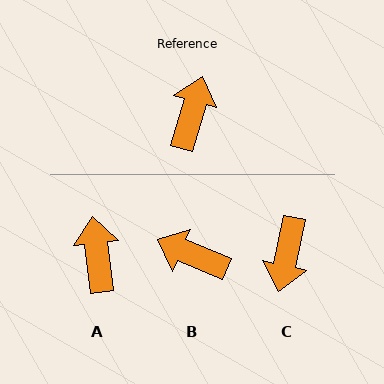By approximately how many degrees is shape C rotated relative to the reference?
Approximately 176 degrees clockwise.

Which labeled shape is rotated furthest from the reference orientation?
C, about 176 degrees away.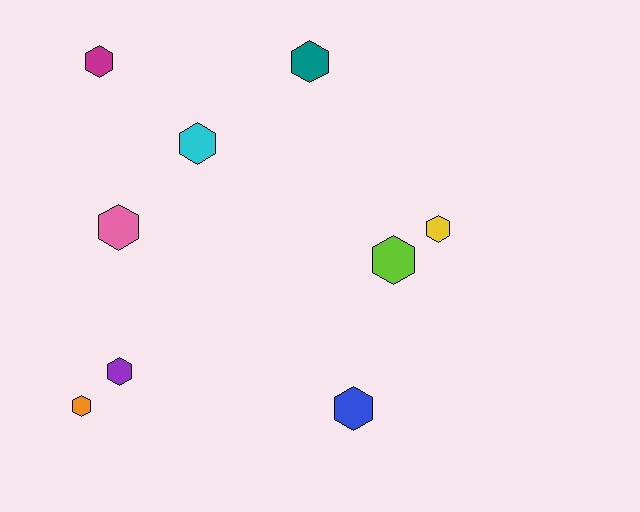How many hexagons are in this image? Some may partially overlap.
There are 9 hexagons.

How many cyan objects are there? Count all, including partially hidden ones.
There is 1 cyan object.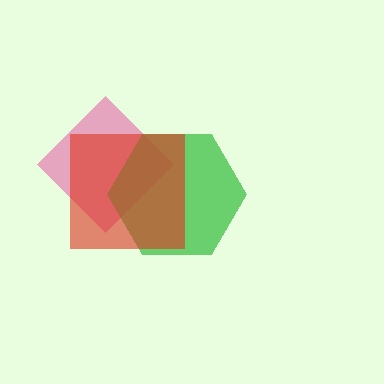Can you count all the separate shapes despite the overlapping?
Yes, there are 3 separate shapes.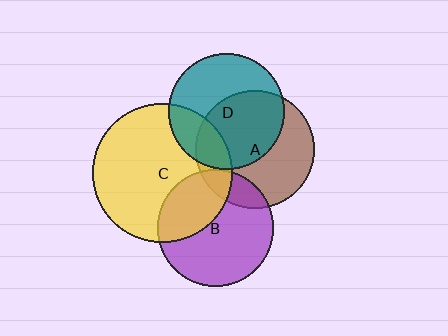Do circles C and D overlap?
Yes.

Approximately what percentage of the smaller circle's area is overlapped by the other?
Approximately 25%.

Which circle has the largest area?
Circle C (yellow).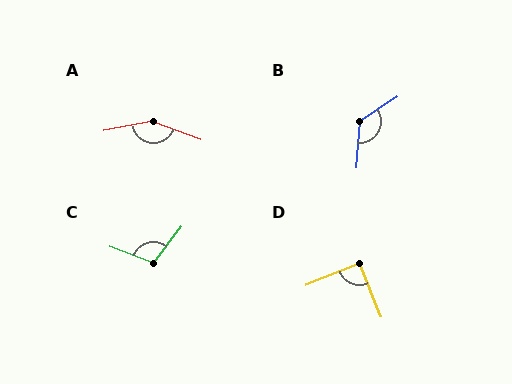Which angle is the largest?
A, at approximately 149 degrees.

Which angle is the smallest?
D, at approximately 90 degrees.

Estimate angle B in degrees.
Approximately 128 degrees.